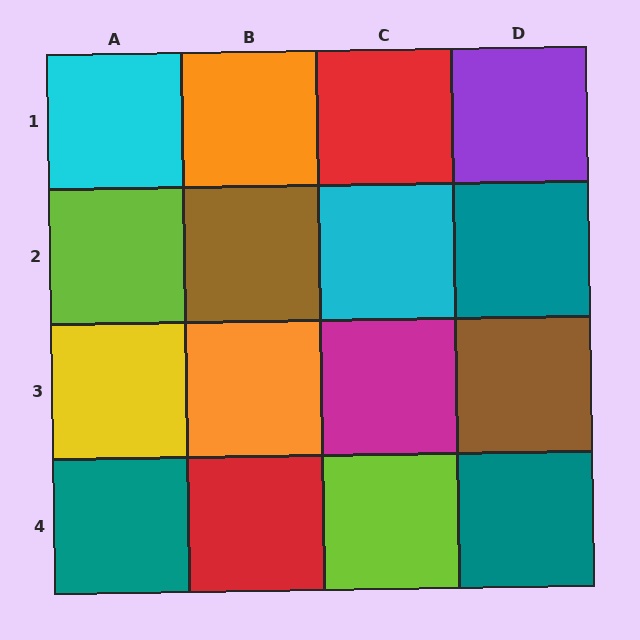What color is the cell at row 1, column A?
Cyan.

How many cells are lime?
2 cells are lime.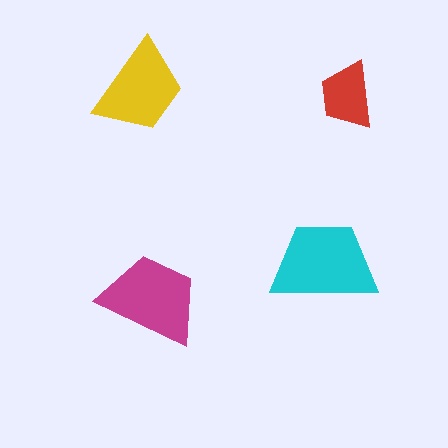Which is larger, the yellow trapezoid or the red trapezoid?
The yellow one.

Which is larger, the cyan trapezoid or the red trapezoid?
The cyan one.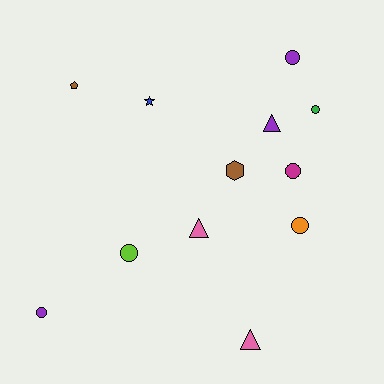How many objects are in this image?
There are 12 objects.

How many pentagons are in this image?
There is 1 pentagon.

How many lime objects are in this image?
There is 1 lime object.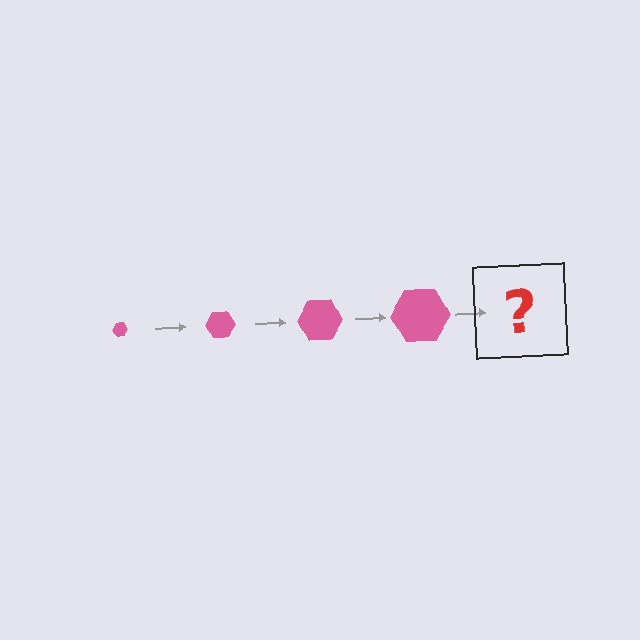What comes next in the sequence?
The next element should be a pink hexagon, larger than the previous one.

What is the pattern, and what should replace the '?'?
The pattern is that the hexagon gets progressively larger each step. The '?' should be a pink hexagon, larger than the previous one.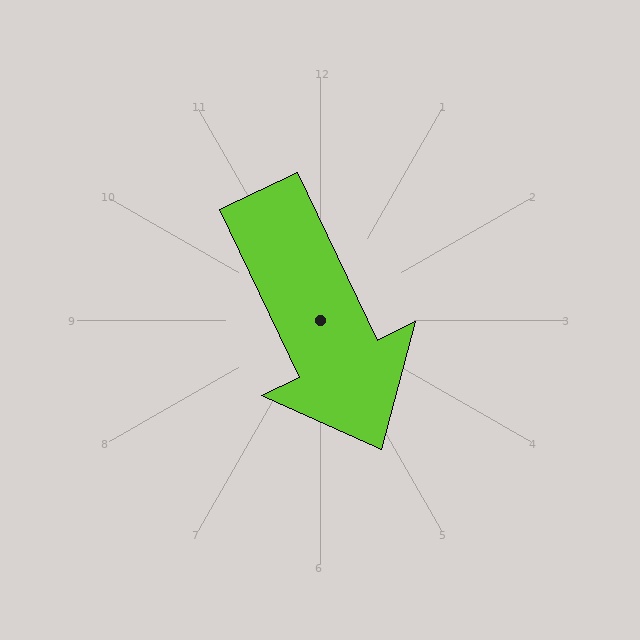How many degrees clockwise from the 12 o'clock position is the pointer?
Approximately 154 degrees.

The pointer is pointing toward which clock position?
Roughly 5 o'clock.